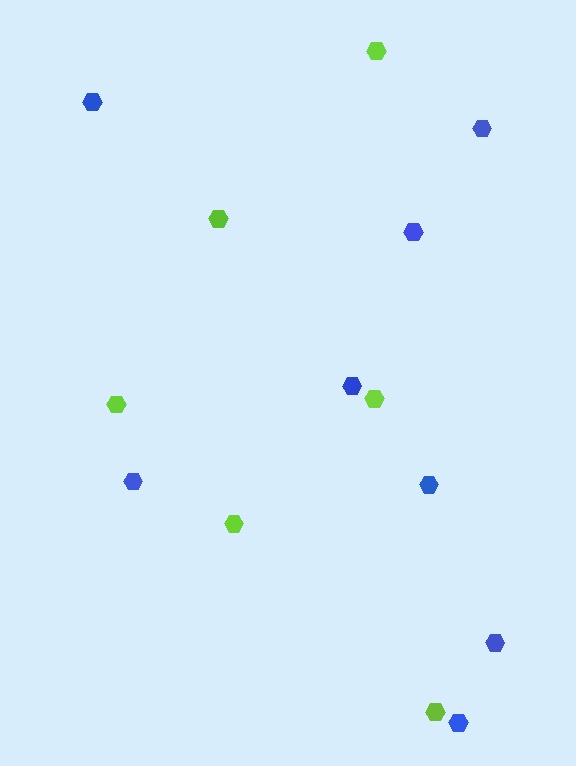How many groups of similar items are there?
There are 2 groups: one group of blue hexagons (8) and one group of lime hexagons (6).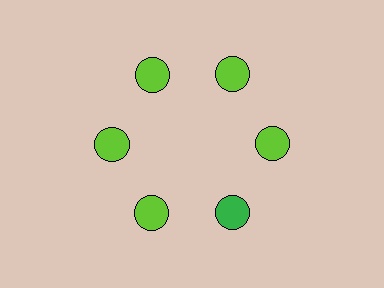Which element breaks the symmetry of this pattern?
The green circle at roughly the 5 o'clock position breaks the symmetry. All other shapes are lime circles.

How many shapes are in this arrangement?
There are 6 shapes arranged in a ring pattern.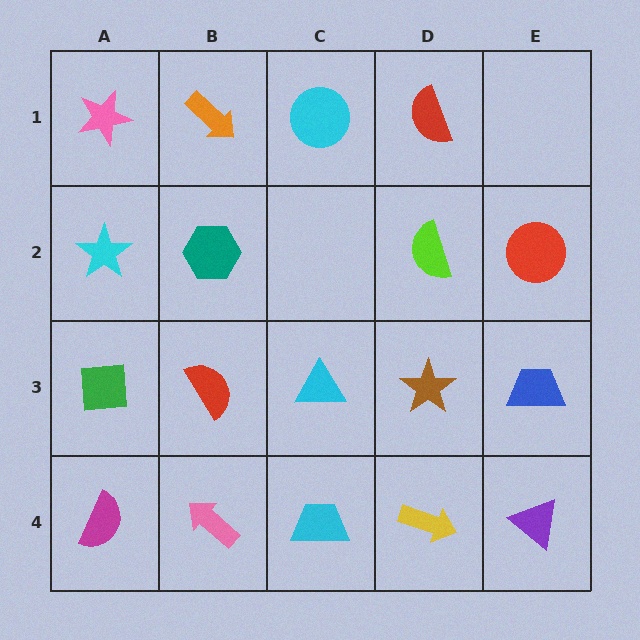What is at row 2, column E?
A red circle.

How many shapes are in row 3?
5 shapes.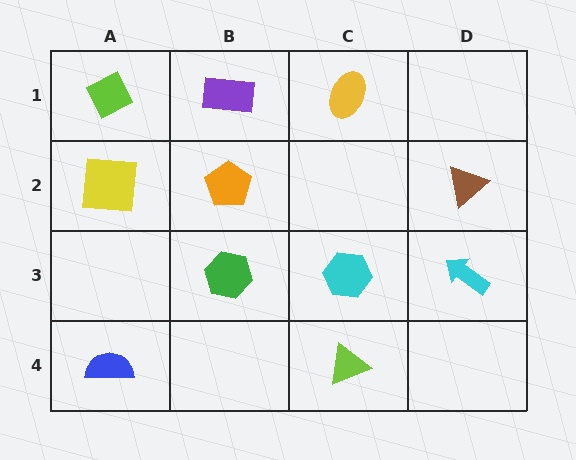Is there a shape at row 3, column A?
No, that cell is empty.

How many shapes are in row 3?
3 shapes.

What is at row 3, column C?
A cyan hexagon.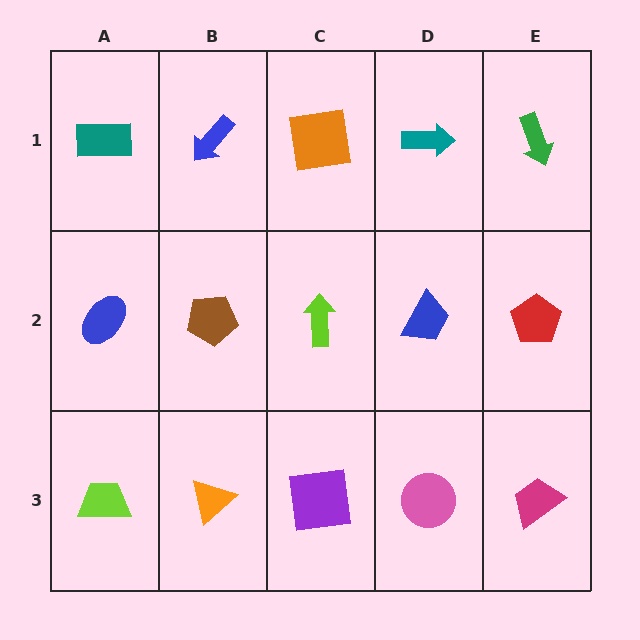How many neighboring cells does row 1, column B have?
3.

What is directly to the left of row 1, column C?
A blue arrow.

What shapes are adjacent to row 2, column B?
A blue arrow (row 1, column B), an orange triangle (row 3, column B), a blue ellipse (row 2, column A), a lime arrow (row 2, column C).